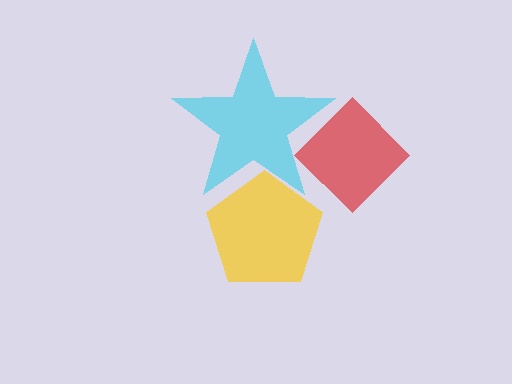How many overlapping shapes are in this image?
There are 3 overlapping shapes in the image.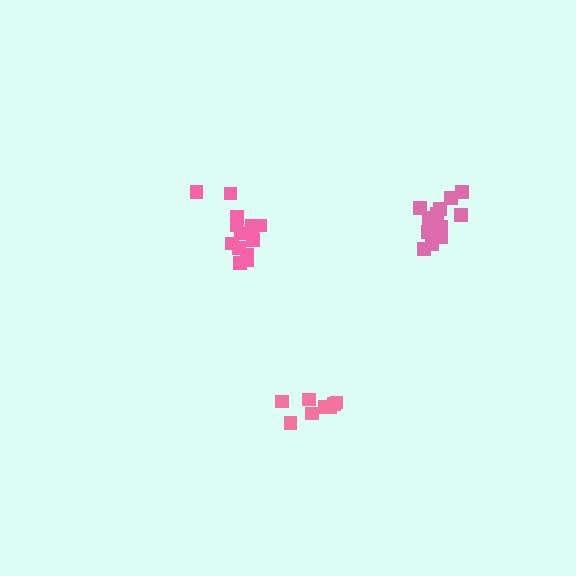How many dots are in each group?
Group 1: 8 dots, Group 2: 12 dots, Group 3: 13 dots (33 total).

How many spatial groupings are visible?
There are 3 spatial groupings.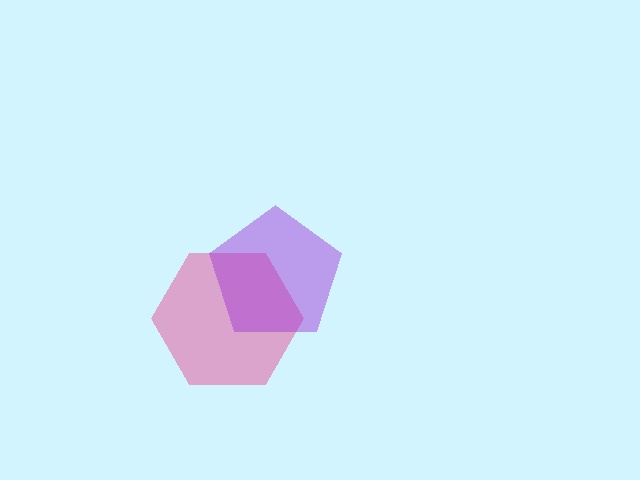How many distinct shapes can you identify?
There are 2 distinct shapes: a pink hexagon, a purple pentagon.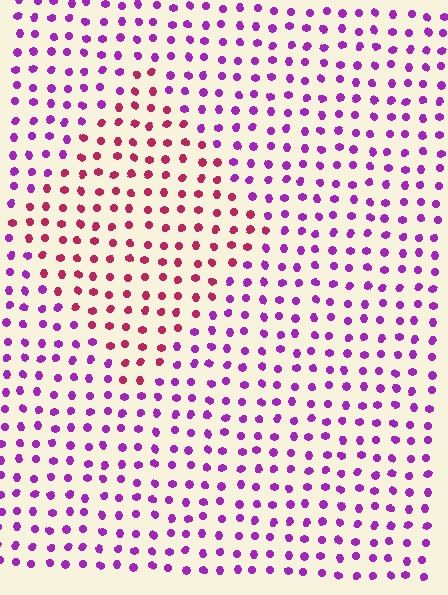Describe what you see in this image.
The image is filled with small purple elements in a uniform arrangement. A diamond-shaped region is visible where the elements are tinted to a slightly different hue, forming a subtle color boundary.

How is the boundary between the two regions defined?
The boundary is defined purely by a slight shift in hue (about 46 degrees). Spacing, size, and orientation are identical on both sides.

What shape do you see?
I see a diamond.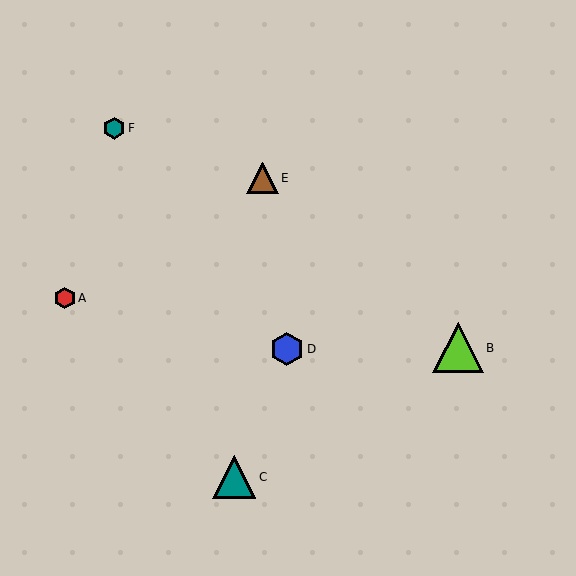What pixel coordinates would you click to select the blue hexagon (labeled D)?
Click at (287, 349) to select the blue hexagon D.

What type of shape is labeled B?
Shape B is a lime triangle.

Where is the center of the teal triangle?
The center of the teal triangle is at (234, 477).